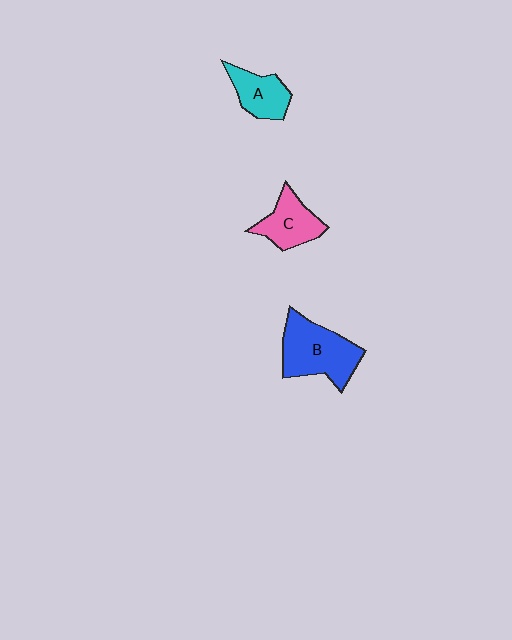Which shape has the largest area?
Shape B (blue).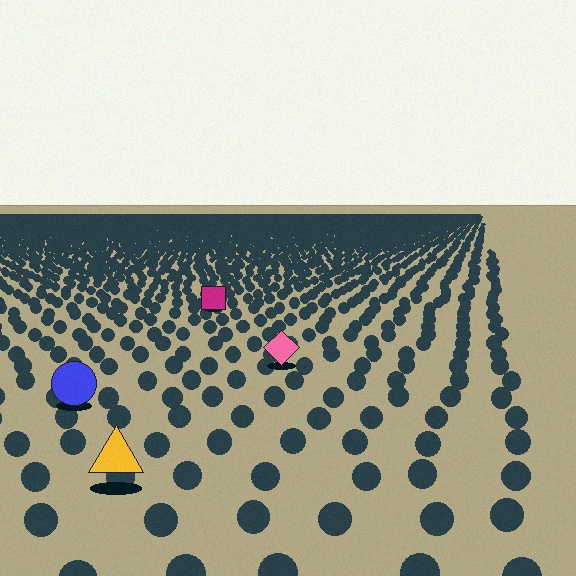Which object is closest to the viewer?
The yellow triangle is closest. The texture marks near it are larger and more spread out.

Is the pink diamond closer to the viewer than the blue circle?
No. The blue circle is closer — you can tell from the texture gradient: the ground texture is coarser near it.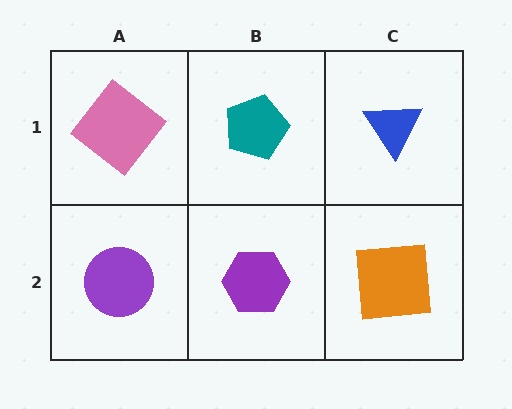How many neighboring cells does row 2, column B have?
3.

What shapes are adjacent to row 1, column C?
An orange square (row 2, column C), a teal pentagon (row 1, column B).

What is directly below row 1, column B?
A purple hexagon.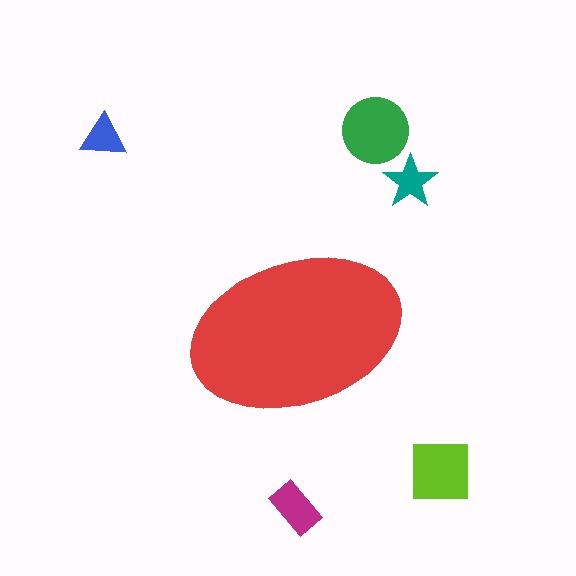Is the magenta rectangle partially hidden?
No, the magenta rectangle is fully visible.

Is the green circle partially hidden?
No, the green circle is fully visible.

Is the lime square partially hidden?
No, the lime square is fully visible.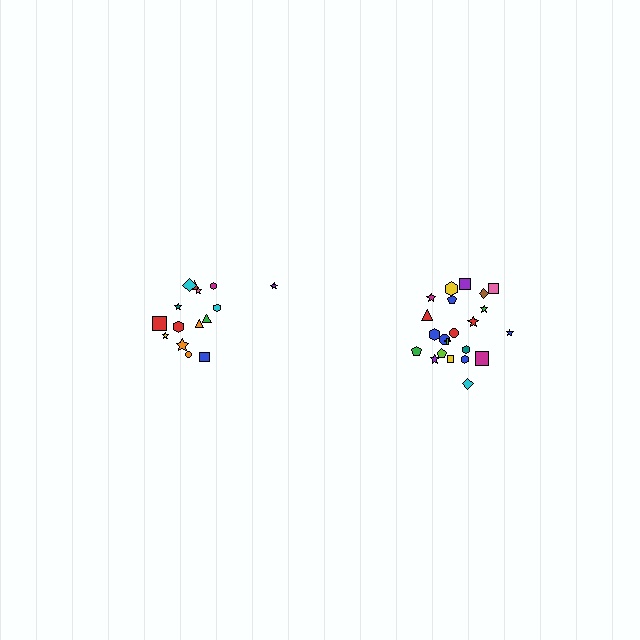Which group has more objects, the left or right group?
The right group.